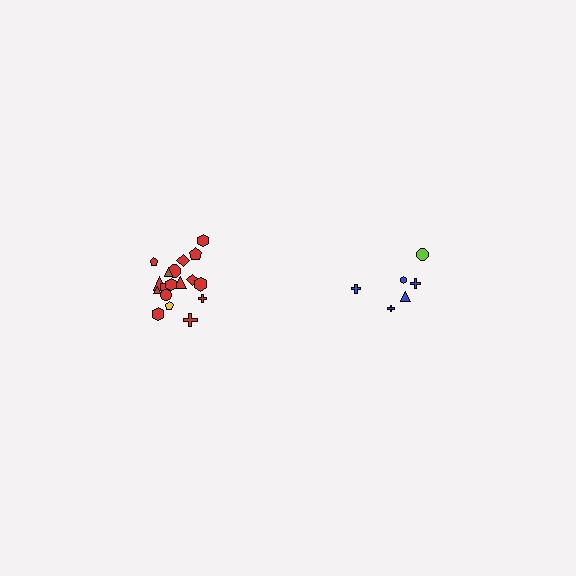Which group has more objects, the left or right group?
The left group.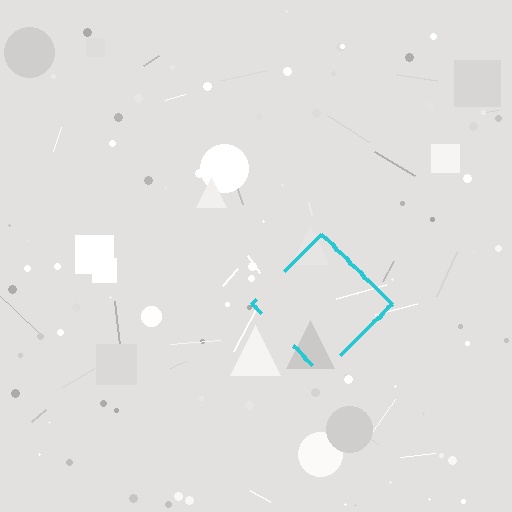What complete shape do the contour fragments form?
The contour fragments form a diamond.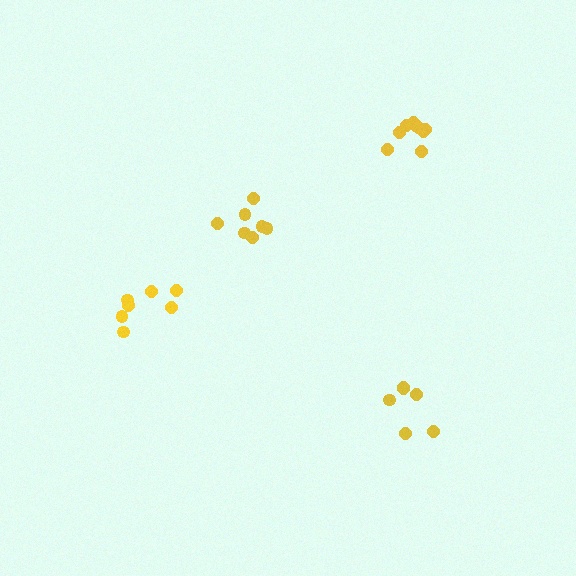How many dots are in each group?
Group 1: 7 dots, Group 2: 9 dots, Group 3: 7 dots, Group 4: 6 dots (29 total).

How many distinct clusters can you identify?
There are 4 distinct clusters.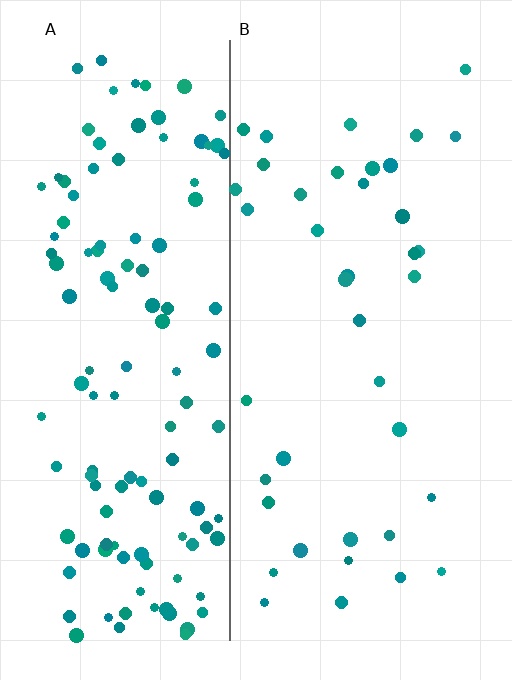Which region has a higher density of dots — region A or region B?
A (the left).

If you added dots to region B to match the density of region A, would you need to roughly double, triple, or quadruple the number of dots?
Approximately triple.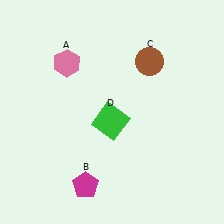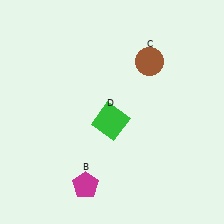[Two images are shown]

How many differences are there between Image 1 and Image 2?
There is 1 difference between the two images.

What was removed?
The pink hexagon (A) was removed in Image 2.